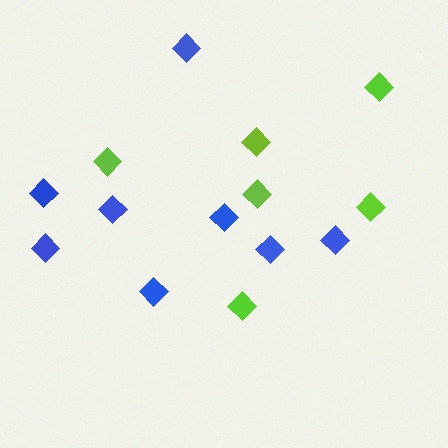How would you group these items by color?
There are 2 groups: one group of lime diamonds (6) and one group of blue diamonds (8).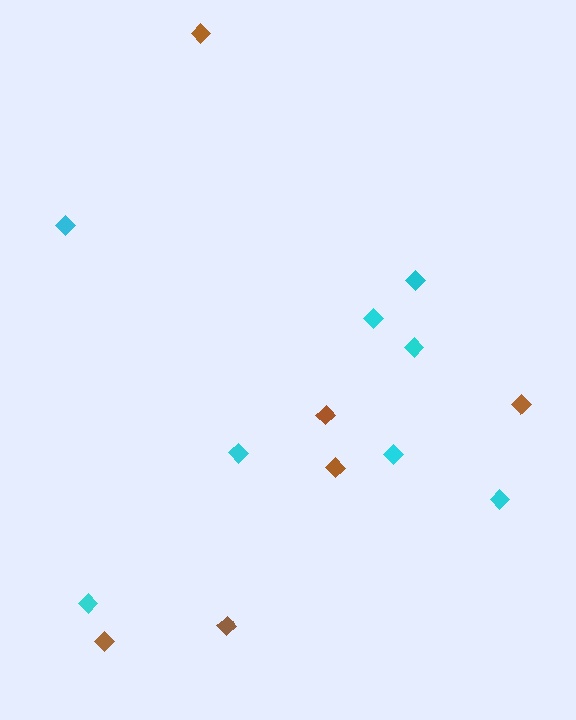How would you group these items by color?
There are 2 groups: one group of brown diamonds (6) and one group of cyan diamonds (8).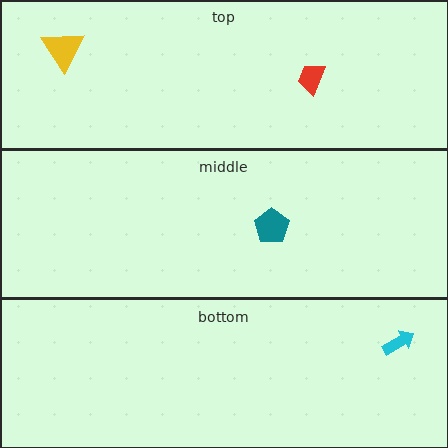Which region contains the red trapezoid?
The top region.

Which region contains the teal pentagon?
The middle region.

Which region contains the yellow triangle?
The top region.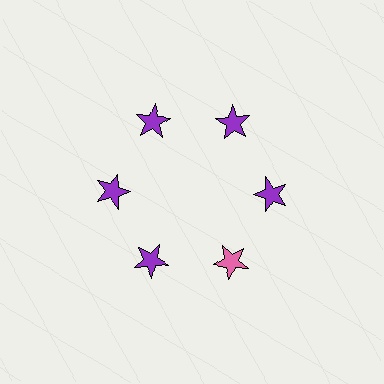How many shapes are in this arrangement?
There are 6 shapes arranged in a ring pattern.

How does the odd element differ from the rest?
It has a different color: pink instead of purple.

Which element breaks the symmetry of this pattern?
The pink star at roughly the 5 o'clock position breaks the symmetry. All other shapes are purple stars.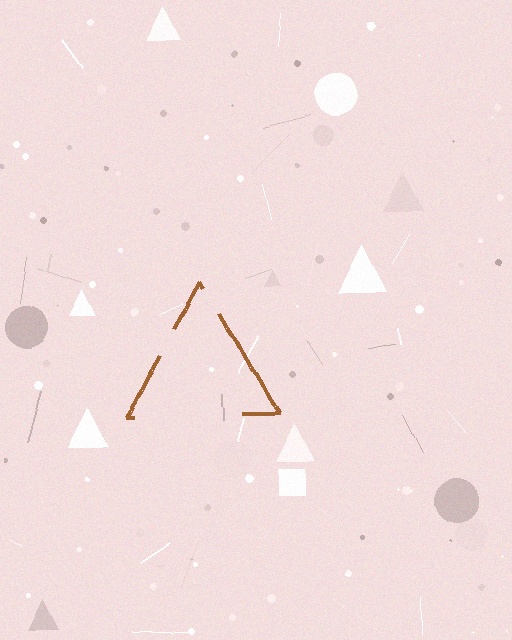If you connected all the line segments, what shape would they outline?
They would outline a triangle.